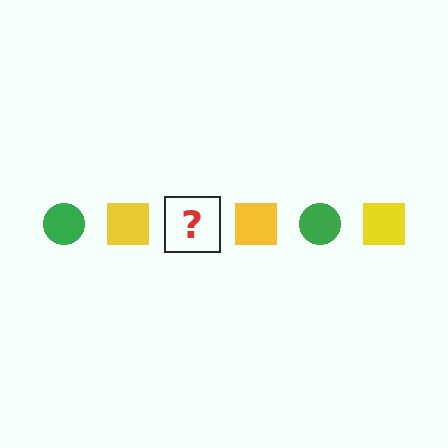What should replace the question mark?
The question mark should be replaced with a green circle.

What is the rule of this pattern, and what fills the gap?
The rule is that the pattern alternates between green circle and yellow square. The gap should be filled with a green circle.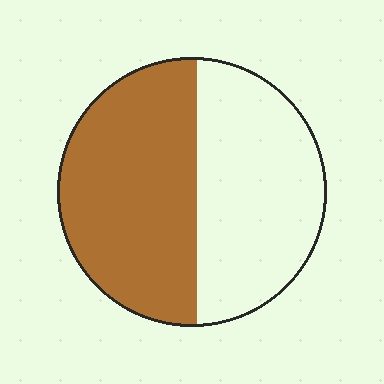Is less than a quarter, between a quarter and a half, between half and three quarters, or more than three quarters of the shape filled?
Between half and three quarters.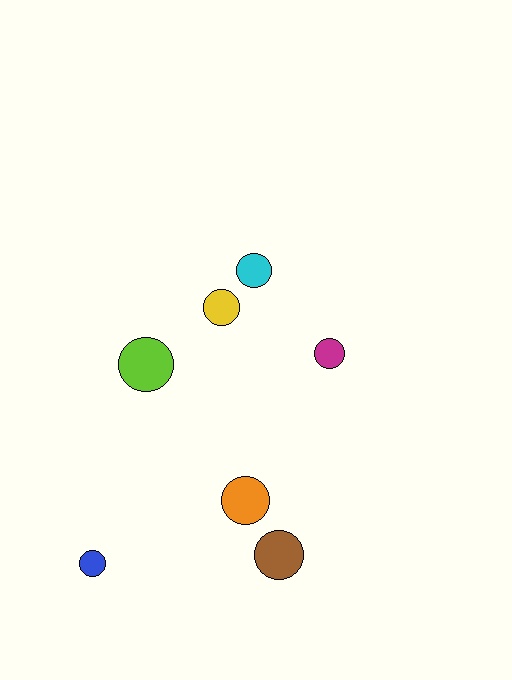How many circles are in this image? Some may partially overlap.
There are 7 circles.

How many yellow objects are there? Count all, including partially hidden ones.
There is 1 yellow object.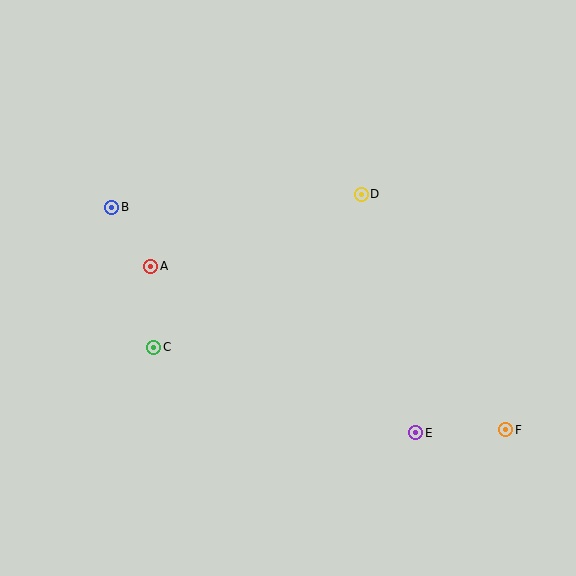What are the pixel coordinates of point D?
Point D is at (361, 194).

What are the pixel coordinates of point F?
Point F is at (506, 430).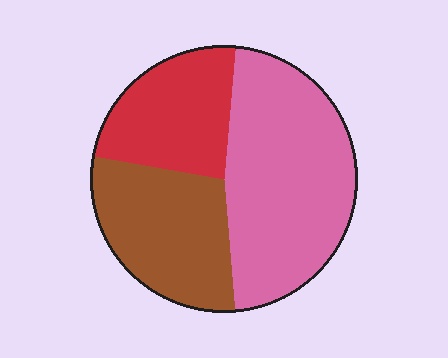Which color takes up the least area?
Red, at roughly 25%.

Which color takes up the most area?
Pink, at roughly 45%.